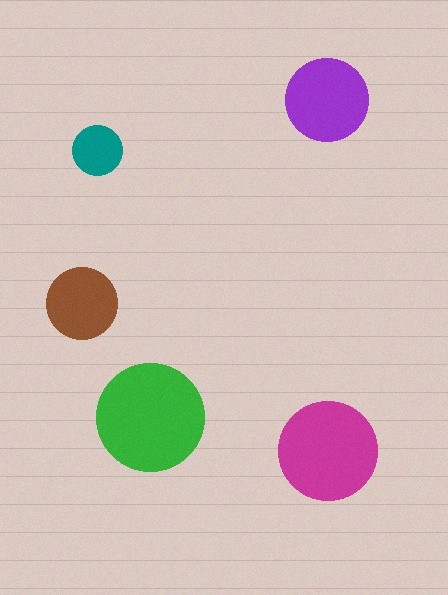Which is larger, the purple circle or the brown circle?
The purple one.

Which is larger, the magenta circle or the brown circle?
The magenta one.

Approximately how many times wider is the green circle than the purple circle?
About 1.5 times wider.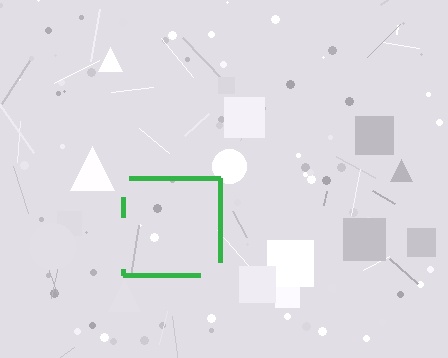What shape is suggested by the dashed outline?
The dashed outline suggests a square.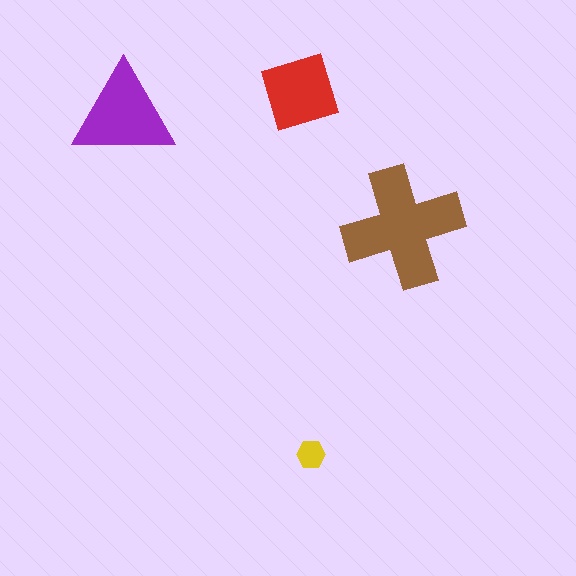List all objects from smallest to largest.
The yellow hexagon, the red square, the purple triangle, the brown cross.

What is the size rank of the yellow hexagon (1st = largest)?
4th.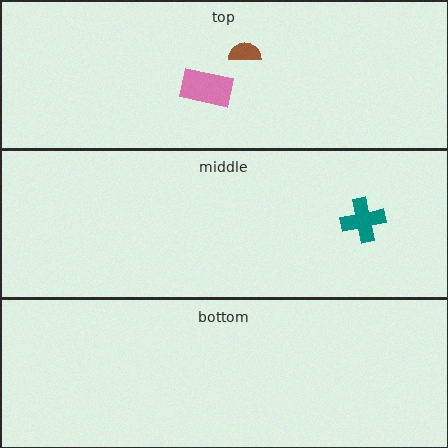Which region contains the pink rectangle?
The top region.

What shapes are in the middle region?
The teal cross.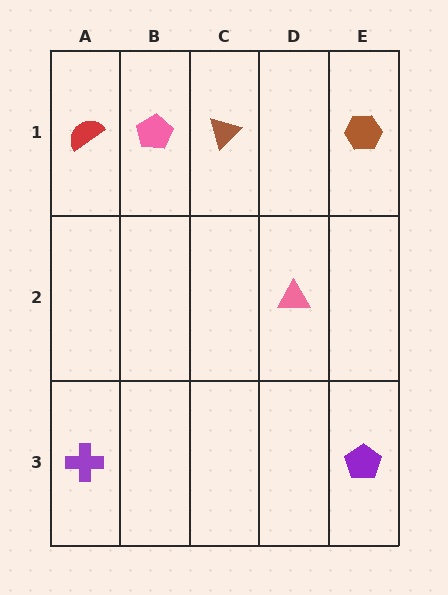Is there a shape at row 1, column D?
No, that cell is empty.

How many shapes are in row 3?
2 shapes.